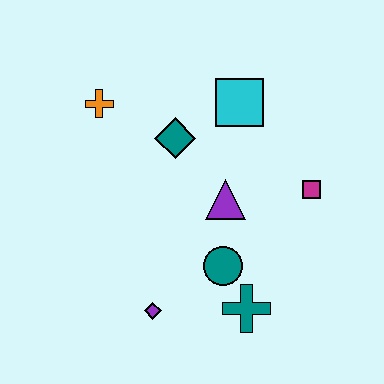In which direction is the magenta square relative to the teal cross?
The magenta square is above the teal cross.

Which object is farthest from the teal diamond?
The teal cross is farthest from the teal diamond.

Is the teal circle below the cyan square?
Yes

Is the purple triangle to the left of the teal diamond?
No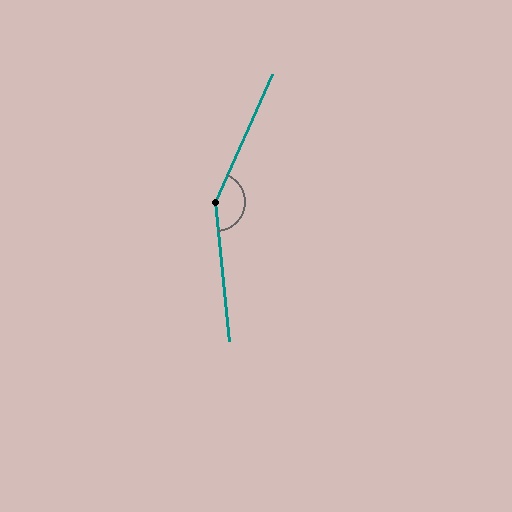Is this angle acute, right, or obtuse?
It is obtuse.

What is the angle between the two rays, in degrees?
Approximately 150 degrees.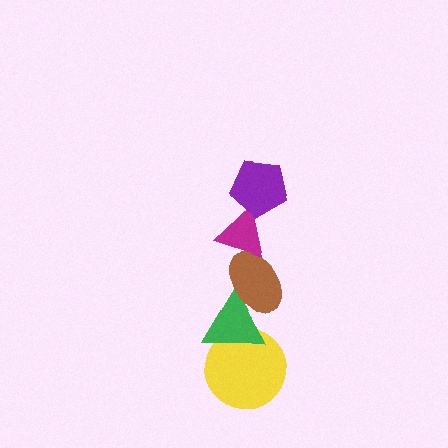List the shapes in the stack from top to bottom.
From top to bottom: the purple pentagon, the magenta triangle, the brown ellipse, the green triangle, the yellow circle.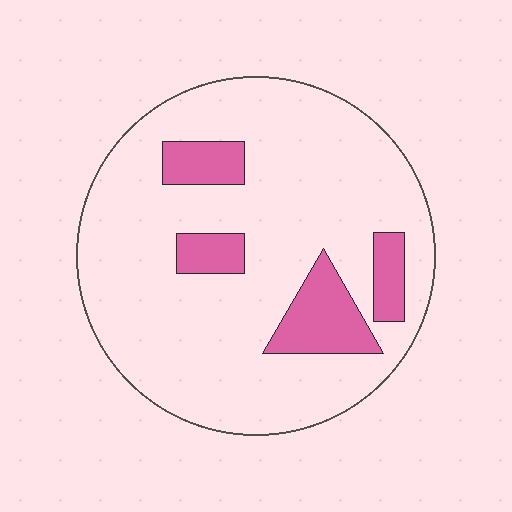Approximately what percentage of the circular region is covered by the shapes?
Approximately 15%.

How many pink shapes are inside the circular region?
4.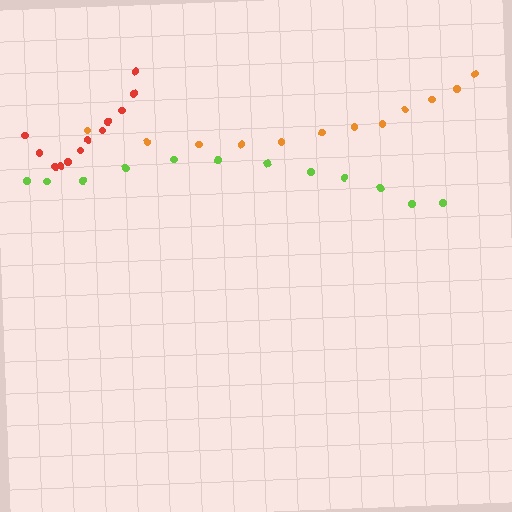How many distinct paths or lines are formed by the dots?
There are 3 distinct paths.